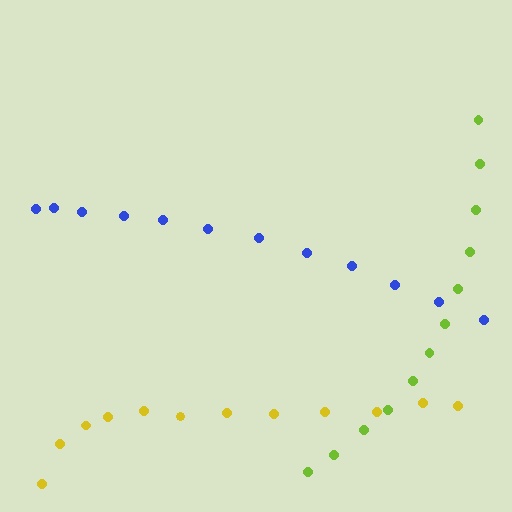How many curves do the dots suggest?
There are 3 distinct paths.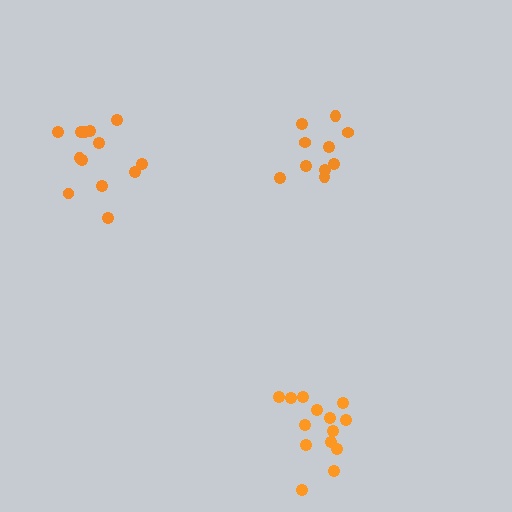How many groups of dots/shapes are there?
There are 3 groups.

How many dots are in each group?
Group 1: 14 dots, Group 2: 10 dots, Group 3: 13 dots (37 total).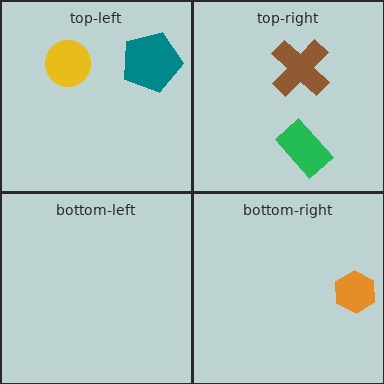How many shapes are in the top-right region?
2.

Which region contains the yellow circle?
The top-left region.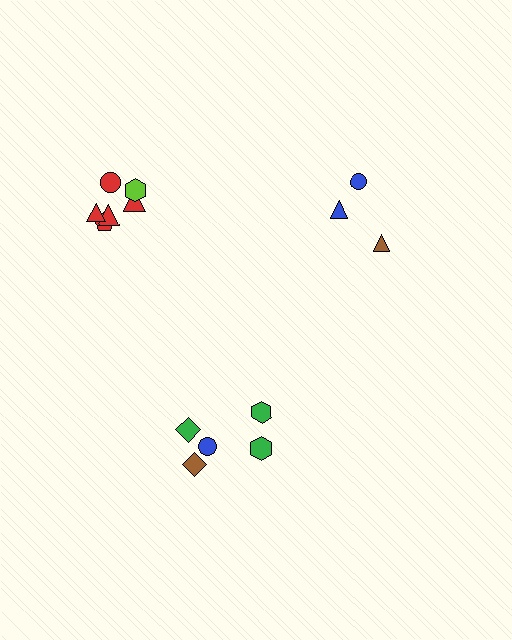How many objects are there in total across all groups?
There are 14 objects.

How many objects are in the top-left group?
There are 6 objects.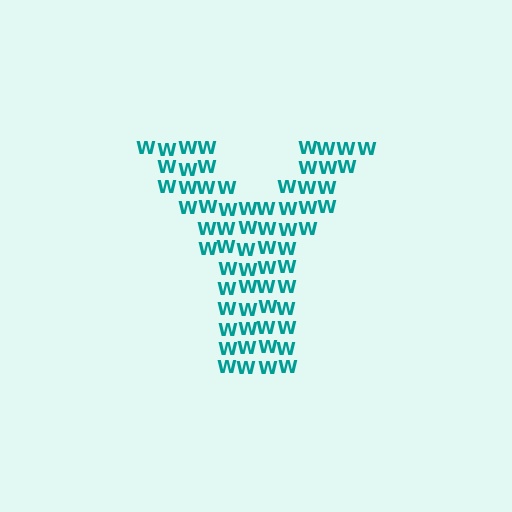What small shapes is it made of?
It is made of small letter W's.